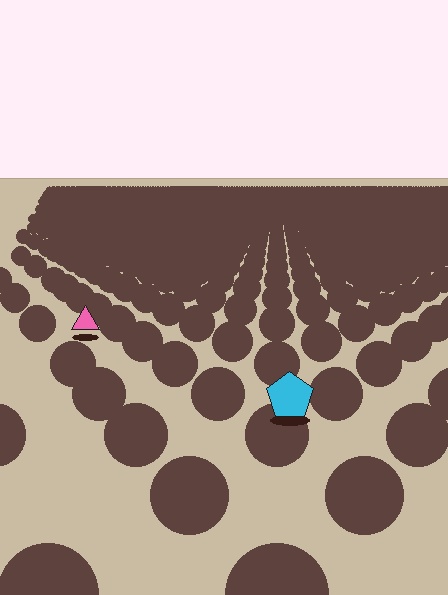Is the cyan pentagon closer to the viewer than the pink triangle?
Yes. The cyan pentagon is closer — you can tell from the texture gradient: the ground texture is coarser near it.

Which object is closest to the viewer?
The cyan pentagon is closest. The texture marks near it are larger and more spread out.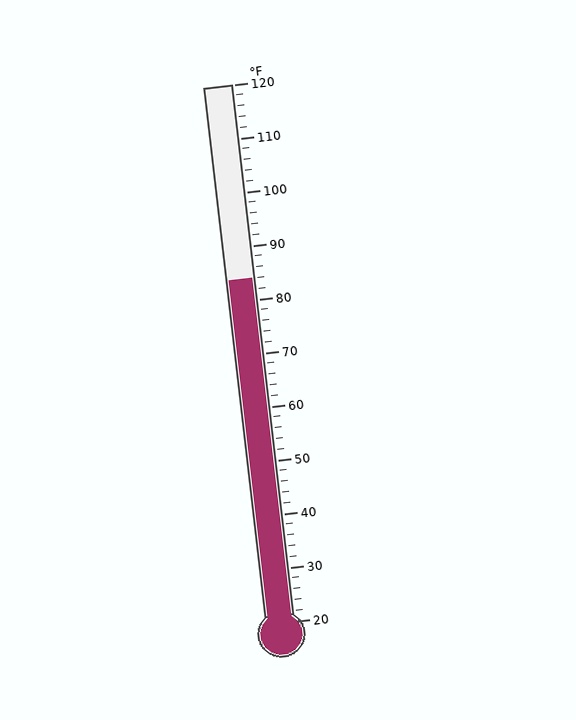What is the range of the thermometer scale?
The thermometer scale ranges from 20°F to 120°F.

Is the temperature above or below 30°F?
The temperature is above 30°F.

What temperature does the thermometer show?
The thermometer shows approximately 84°F.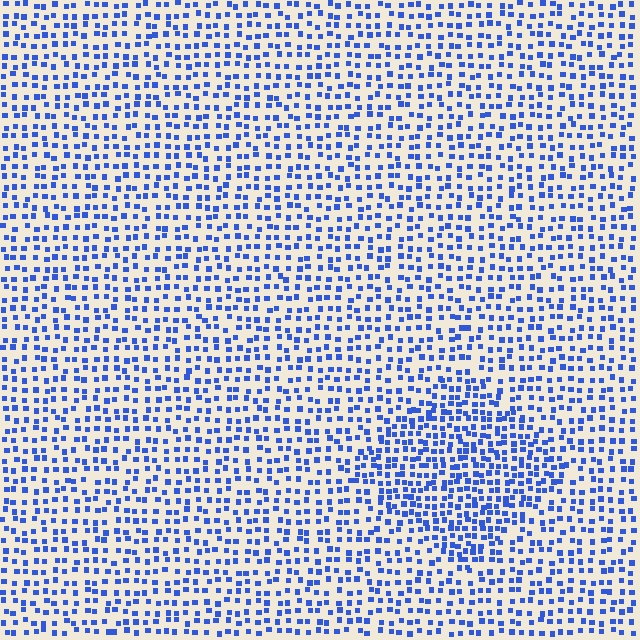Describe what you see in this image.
The image contains small blue elements arranged at two different densities. A diamond-shaped region is visible where the elements are more densely packed than the surrounding area.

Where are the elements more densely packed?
The elements are more densely packed inside the diamond boundary.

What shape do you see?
I see a diamond.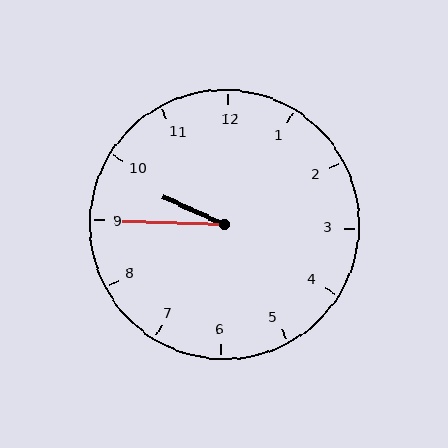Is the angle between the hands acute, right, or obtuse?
It is acute.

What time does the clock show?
9:45.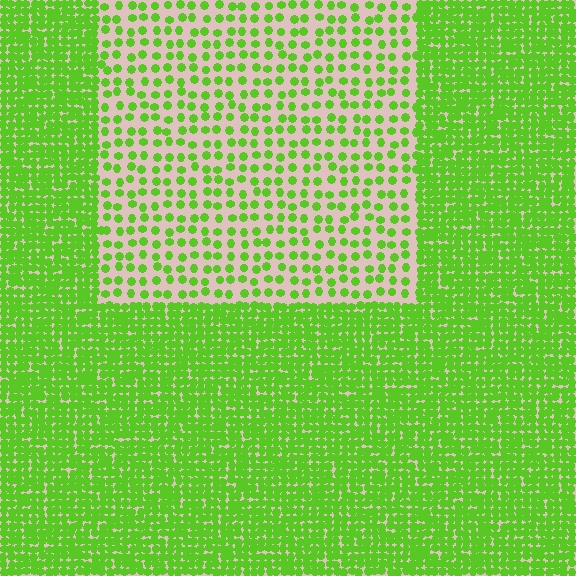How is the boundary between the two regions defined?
The boundary is defined by a change in element density (approximately 2.7x ratio). All elements are the same color, size, and shape.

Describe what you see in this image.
The image contains small lime elements arranged at two different densities. A rectangle-shaped region is visible where the elements are less densely packed than the surrounding area.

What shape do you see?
I see a rectangle.